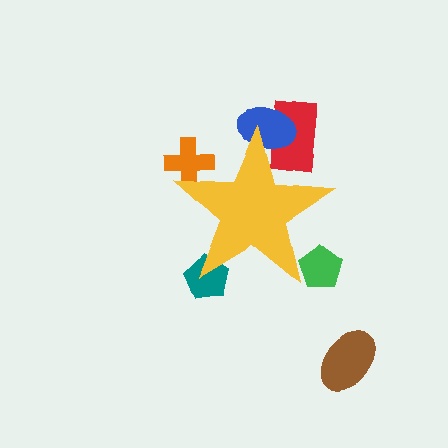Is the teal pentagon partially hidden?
Yes, the teal pentagon is partially hidden behind the yellow star.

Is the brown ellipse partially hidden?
No, the brown ellipse is fully visible.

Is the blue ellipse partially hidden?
Yes, the blue ellipse is partially hidden behind the yellow star.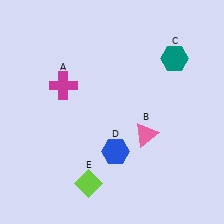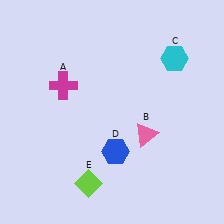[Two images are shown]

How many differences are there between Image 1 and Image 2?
There is 1 difference between the two images.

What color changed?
The hexagon (C) changed from teal in Image 1 to cyan in Image 2.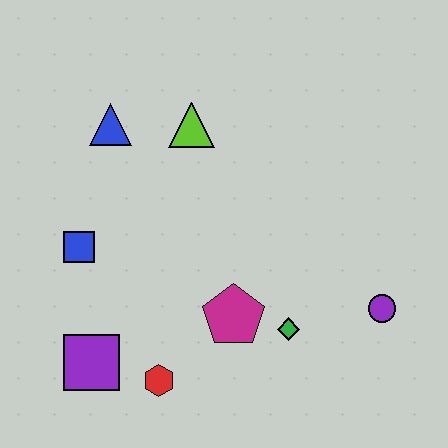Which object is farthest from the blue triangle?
The purple circle is farthest from the blue triangle.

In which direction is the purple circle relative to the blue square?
The purple circle is to the right of the blue square.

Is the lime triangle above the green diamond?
Yes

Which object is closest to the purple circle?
The green diamond is closest to the purple circle.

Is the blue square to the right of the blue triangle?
No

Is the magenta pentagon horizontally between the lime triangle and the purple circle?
Yes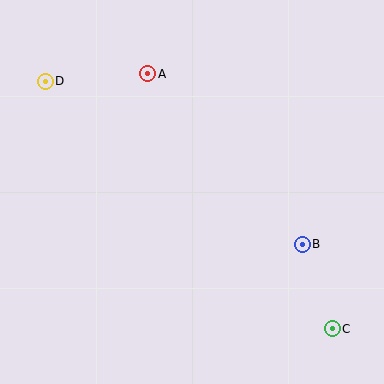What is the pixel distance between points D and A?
The distance between D and A is 102 pixels.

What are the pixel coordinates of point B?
Point B is at (302, 244).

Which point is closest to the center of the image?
Point B at (302, 244) is closest to the center.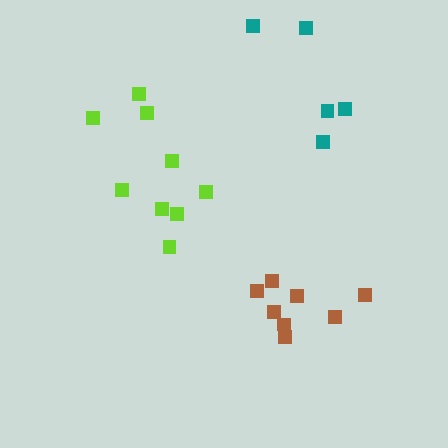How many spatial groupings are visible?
There are 3 spatial groupings.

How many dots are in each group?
Group 1: 9 dots, Group 2: 8 dots, Group 3: 5 dots (22 total).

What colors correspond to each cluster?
The clusters are colored: lime, brown, teal.